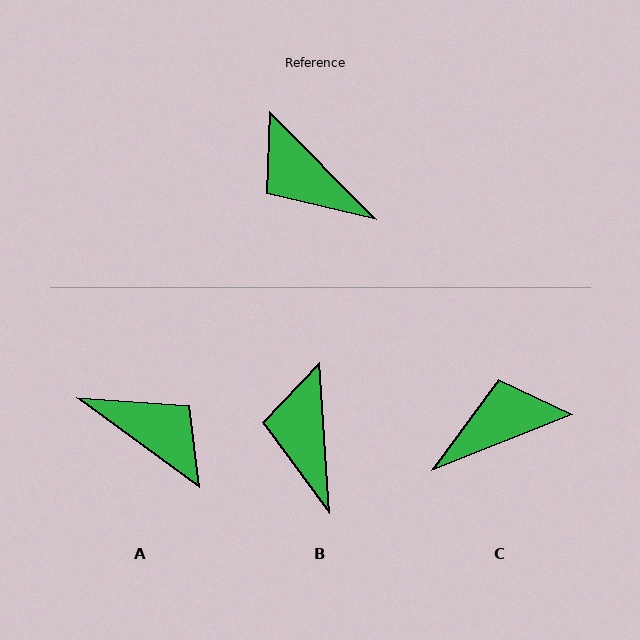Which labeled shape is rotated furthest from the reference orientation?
A, about 171 degrees away.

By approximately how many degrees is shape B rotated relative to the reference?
Approximately 41 degrees clockwise.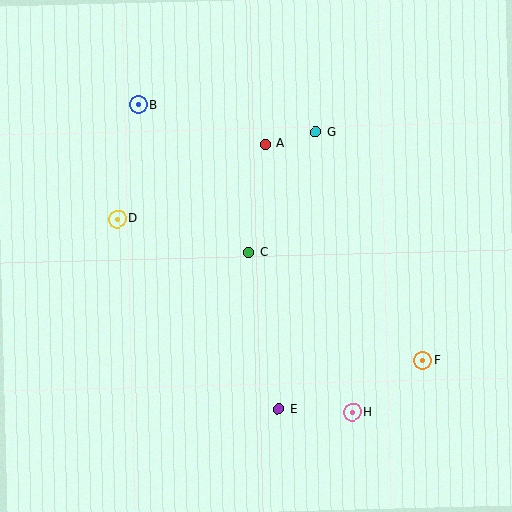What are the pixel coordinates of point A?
Point A is at (266, 144).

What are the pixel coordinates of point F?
Point F is at (423, 361).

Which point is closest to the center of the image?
Point C at (249, 253) is closest to the center.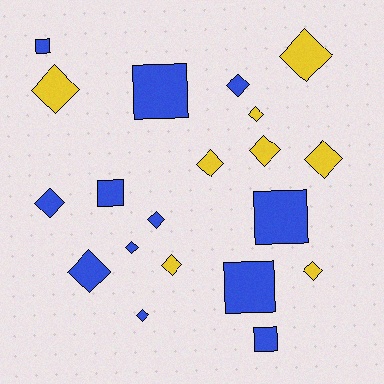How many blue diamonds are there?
There are 6 blue diamonds.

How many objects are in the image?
There are 20 objects.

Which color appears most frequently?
Blue, with 12 objects.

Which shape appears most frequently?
Diamond, with 14 objects.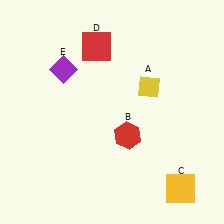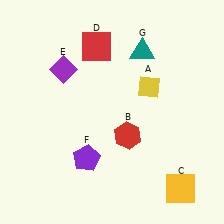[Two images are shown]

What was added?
A purple pentagon (F), a teal triangle (G) were added in Image 2.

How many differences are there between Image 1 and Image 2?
There are 2 differences between the two images.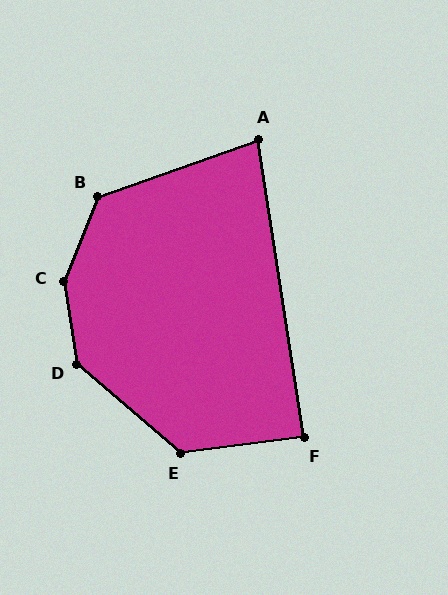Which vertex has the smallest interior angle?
A, at approximately 79 degrees.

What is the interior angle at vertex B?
Approximately 132 degrees (obtuse).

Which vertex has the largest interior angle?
C, at approximately 148 degrees.